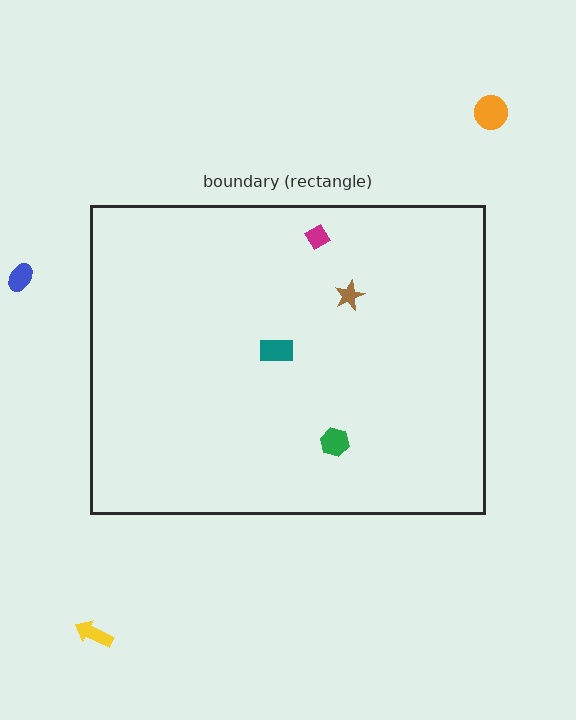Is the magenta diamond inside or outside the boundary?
Inside.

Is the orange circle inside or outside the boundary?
Outside.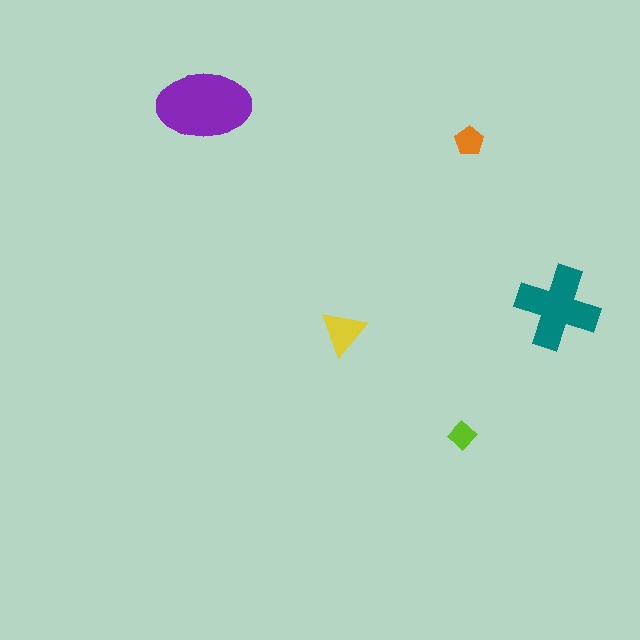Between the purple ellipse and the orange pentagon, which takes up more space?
The purple ellipse.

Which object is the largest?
The purple ellipse.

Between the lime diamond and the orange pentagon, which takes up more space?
The orange pentagon.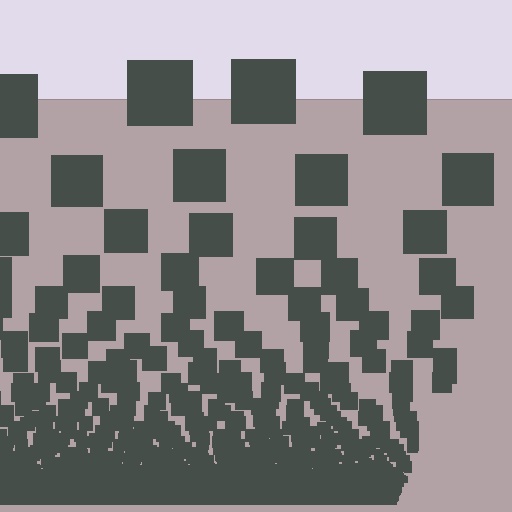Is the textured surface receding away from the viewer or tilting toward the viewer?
The surface appears to tilt toward the viewer. Texture elements get larger and sparser toward the top.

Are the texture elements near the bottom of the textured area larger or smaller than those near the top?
Smaller. The gradient is inverted — elements near the bottom are smaller and denser.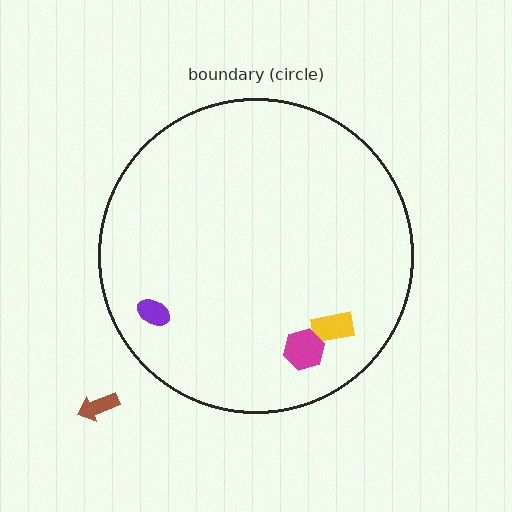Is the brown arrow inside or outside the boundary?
Outside.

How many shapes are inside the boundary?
3 inside, 1 outside.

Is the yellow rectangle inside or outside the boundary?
Inside.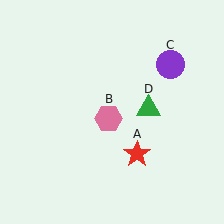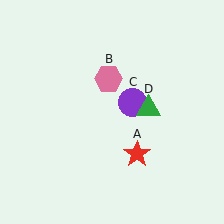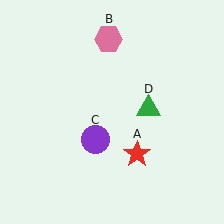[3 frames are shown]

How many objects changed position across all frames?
2 objects changed position: pink hexagon (object B), purple circle (object C).